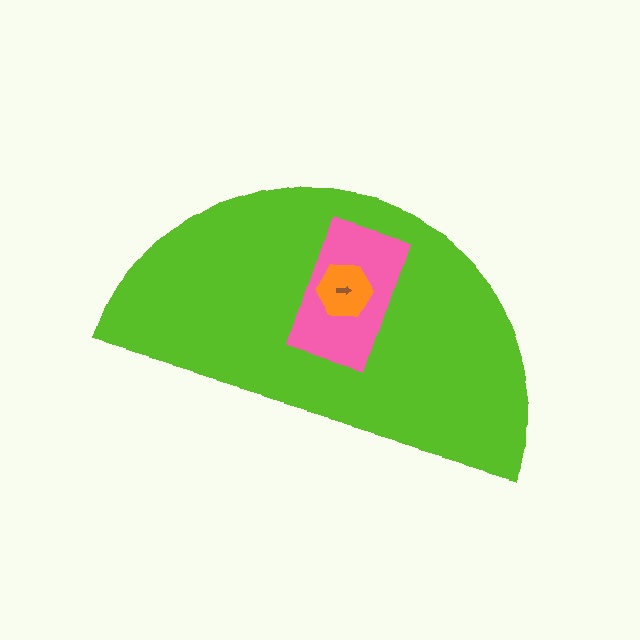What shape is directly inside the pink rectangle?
The orange hexagon.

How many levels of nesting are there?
4.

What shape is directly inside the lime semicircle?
The pink rectangle.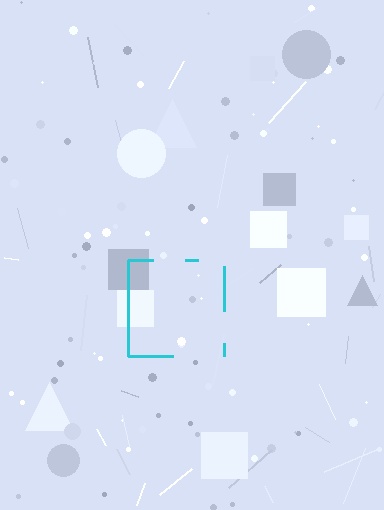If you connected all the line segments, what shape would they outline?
They would outline a square.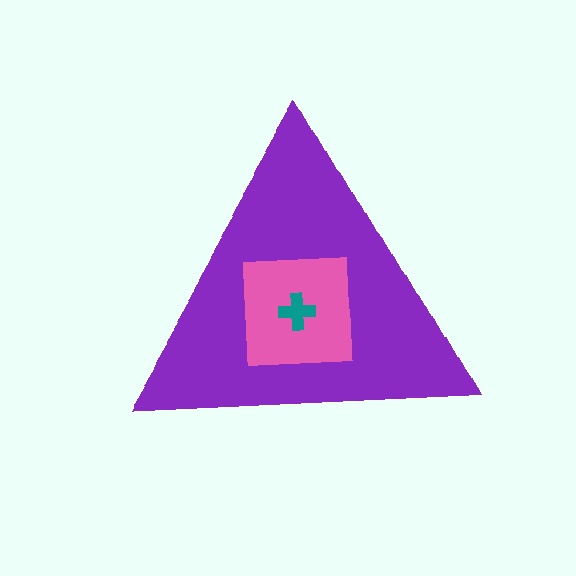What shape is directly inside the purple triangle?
The pink square.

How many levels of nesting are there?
3.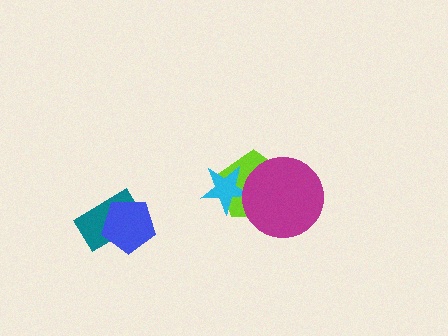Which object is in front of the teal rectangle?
The blue pentagon is in front of the teal rectangle.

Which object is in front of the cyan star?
The magenta circle is in front of the cyan star.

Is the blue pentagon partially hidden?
No, no other shape covers it.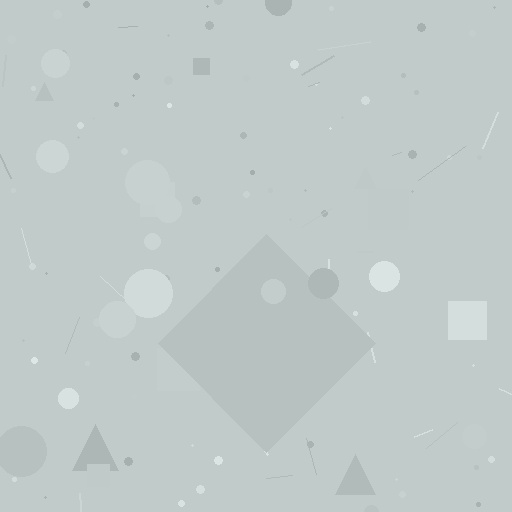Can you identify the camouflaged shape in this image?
The camouflaged shape is a diamond.